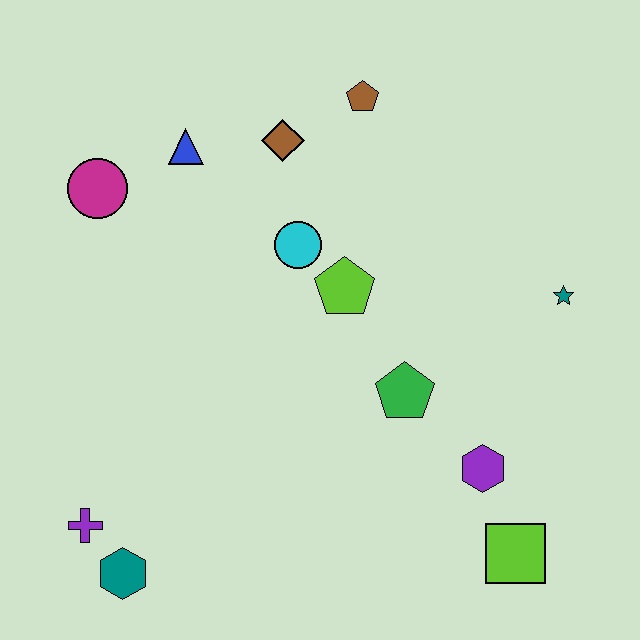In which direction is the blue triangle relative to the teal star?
The blue triangle is to the left of the teal star.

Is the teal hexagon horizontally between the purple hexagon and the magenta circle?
Yes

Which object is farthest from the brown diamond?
The lime square is farthest from the brown diamond.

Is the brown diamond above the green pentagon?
Yes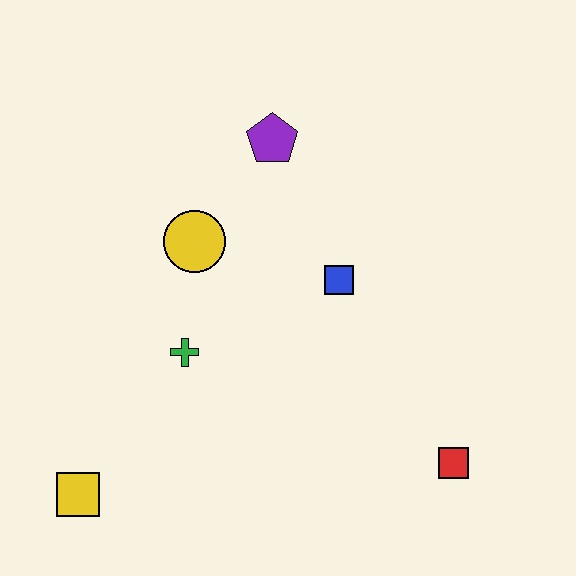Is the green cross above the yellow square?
Yes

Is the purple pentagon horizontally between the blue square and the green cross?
Yes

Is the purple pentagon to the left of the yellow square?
No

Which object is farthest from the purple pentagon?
The yellow square is farthest from the purple pentagon.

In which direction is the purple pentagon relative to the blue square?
The purple pentagon is above the blue square.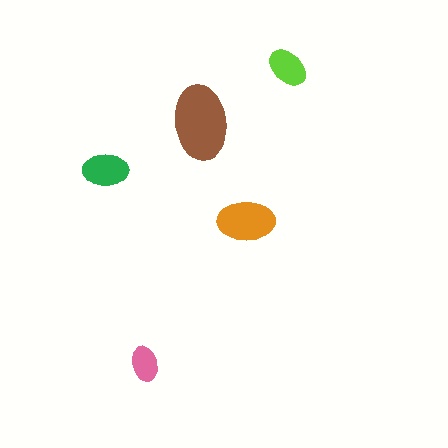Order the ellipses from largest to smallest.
the brown one, the orange one, the green one, the lime one, the pink one.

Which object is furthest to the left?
The green ellipse is leftmost.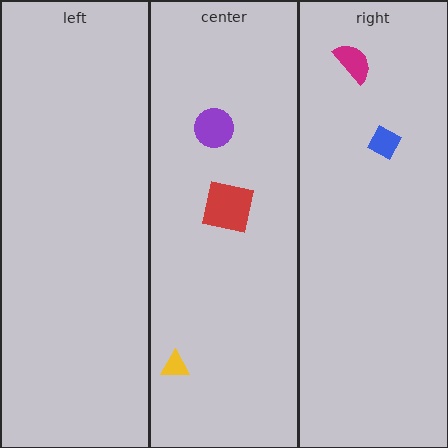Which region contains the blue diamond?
The right region.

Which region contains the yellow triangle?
The center region.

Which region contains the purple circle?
The center region.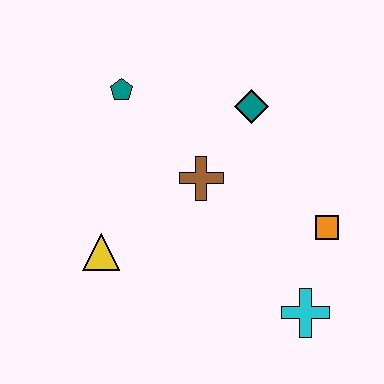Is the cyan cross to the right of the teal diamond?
Yes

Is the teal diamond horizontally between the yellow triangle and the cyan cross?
Yes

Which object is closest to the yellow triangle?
The brown cross is closest to the yellow triangle.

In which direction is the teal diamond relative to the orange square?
The teal diamond is above the orange square.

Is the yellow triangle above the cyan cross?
Yes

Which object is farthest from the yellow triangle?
The orange square is farthest from the yellow triangle.